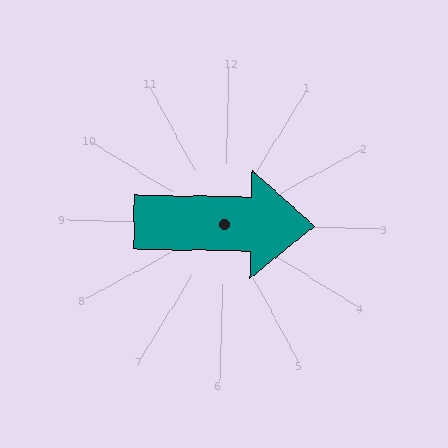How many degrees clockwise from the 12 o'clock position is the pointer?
Approximately 89 degrees.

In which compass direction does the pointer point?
East.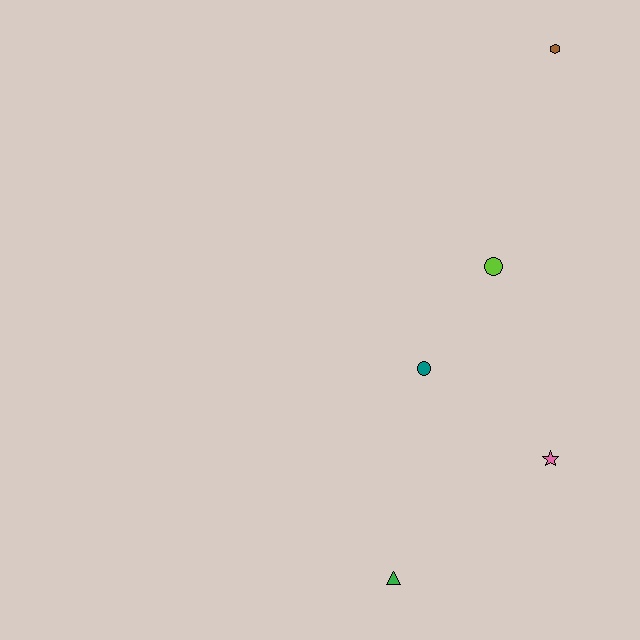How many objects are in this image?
There are 5 objects.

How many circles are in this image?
There are 2 circles.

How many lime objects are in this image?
There is 1 lime object.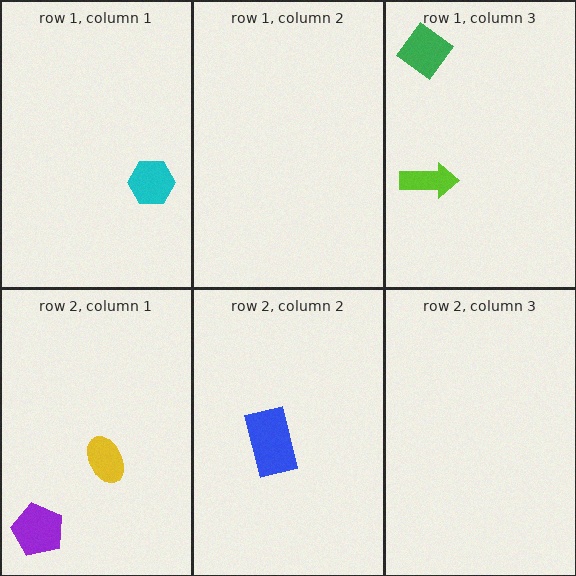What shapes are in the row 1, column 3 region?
The lime arrow, the green diamond.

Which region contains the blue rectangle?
The row 2, column 2 region.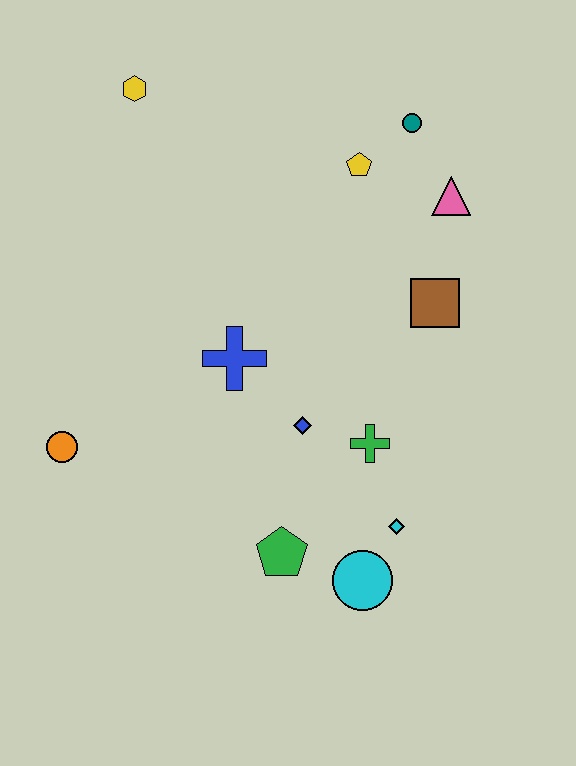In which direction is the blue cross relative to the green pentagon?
The blue cross is above the green pentagon.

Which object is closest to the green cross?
The blue diamond is closest to the green cross.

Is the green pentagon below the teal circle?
Yes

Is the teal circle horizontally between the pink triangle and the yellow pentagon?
Yes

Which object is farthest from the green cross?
The yellow hexagon is farthest from the green cross.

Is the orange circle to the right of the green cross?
No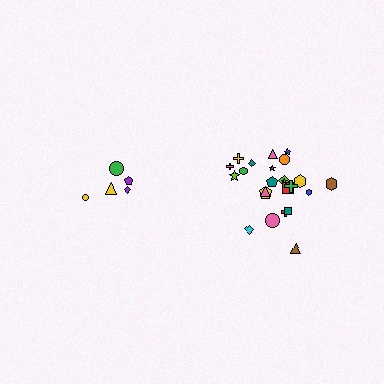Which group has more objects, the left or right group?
The right group.